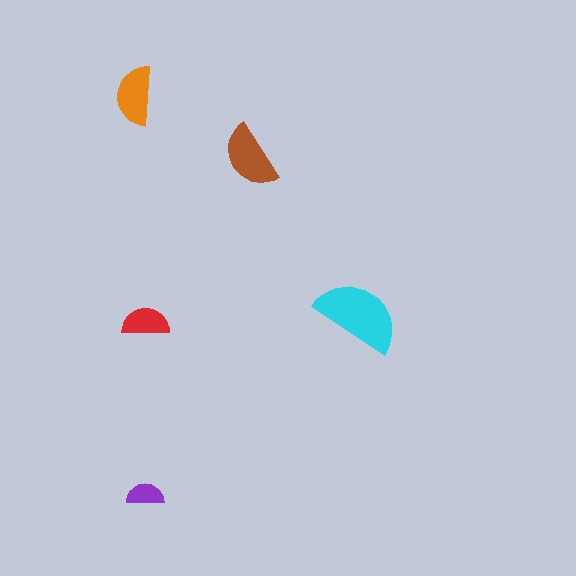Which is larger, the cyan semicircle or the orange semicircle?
The cyan one.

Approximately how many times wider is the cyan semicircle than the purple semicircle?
About 2.5 times wider.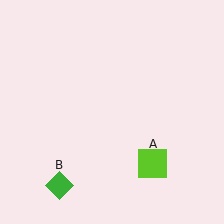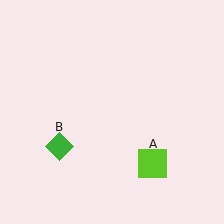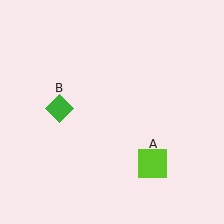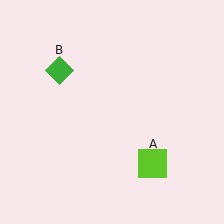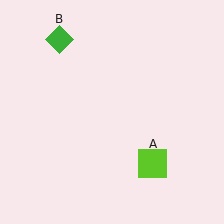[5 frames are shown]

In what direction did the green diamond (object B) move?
The green diamond (object B) moved up.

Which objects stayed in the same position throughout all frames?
Lime square (object A) remained stationary.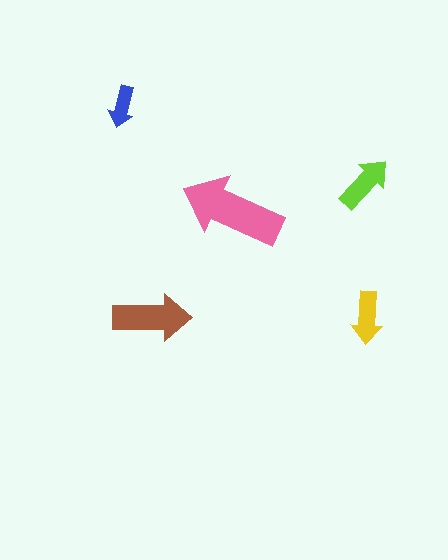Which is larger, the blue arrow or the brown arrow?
The brown one.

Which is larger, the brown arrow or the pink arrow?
The pink one.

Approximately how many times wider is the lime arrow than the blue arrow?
About 1.5 times wider.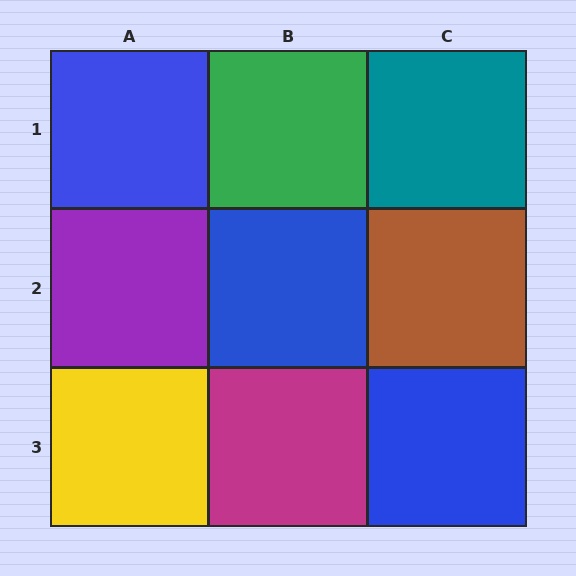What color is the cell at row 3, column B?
Magenta.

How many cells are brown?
1 cell is brown.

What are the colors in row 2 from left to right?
Purple, blue, brown.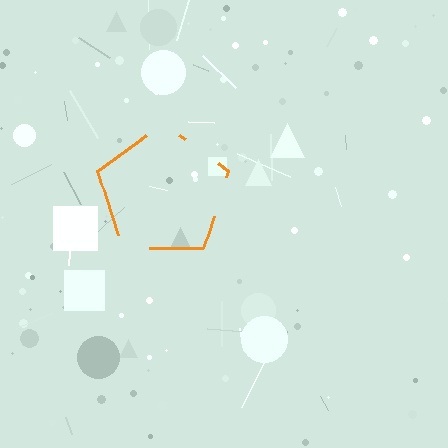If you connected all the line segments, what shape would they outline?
They would outline a pentagon.